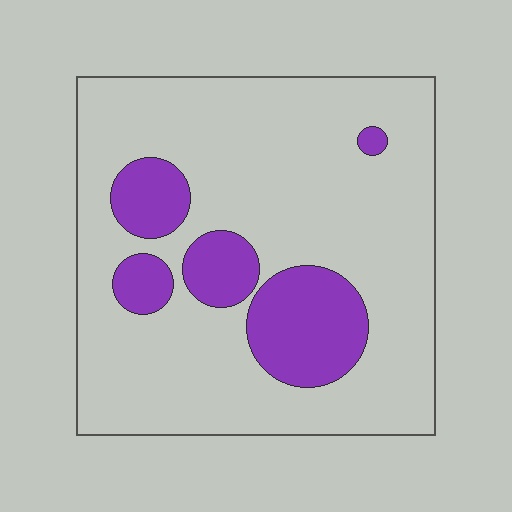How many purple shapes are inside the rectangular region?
5.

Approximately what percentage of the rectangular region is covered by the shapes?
Approximately 20%.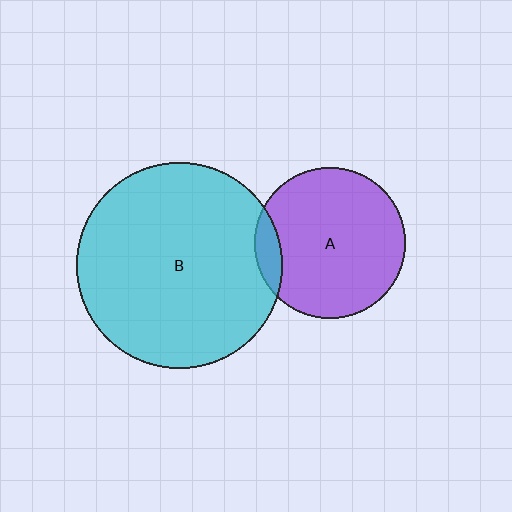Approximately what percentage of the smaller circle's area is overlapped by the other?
Approximately 10%.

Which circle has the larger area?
Circle B (cyan).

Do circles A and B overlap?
Yes.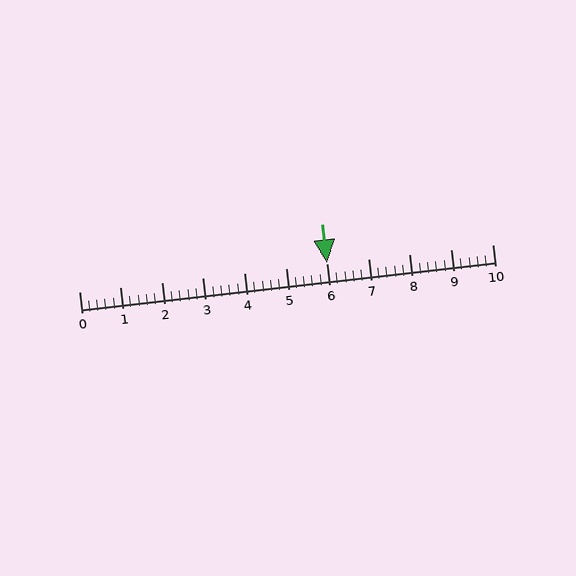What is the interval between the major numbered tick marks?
The major tick marks are spaced 1 units apart.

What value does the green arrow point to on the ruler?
The green arrow points to approximately 6.0.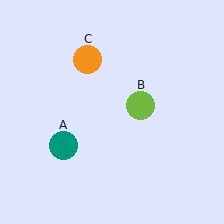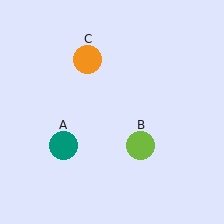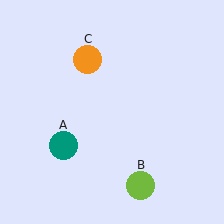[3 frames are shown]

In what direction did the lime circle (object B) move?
The lime circle (object B) moved down.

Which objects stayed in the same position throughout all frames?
Teal circle (object A) and orange circle (object C) remained stationary.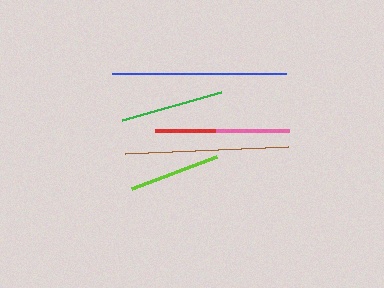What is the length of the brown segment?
The brown segment is approximately 163 pixels long.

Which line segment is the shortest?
The pink line is the shortest at approximately 73 pixels.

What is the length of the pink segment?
The pink segment is approximately 73 pixels long.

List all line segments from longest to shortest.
From longest to shortest: blue, brown, green, red, lime, pink.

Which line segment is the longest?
The blue line is the longest at approximately 175 pixels.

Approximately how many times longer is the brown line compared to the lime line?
The brown line is approximately 1.8 times the length of the lime line.